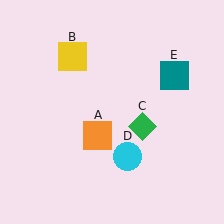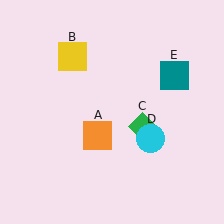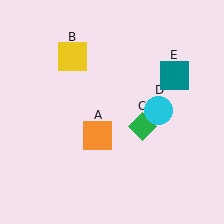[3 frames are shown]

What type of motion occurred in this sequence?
The cyan circle (object D) rotated counterclockwise around the center of the scene.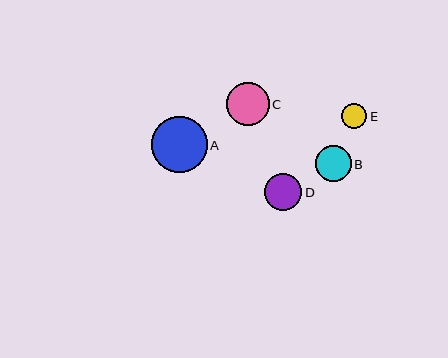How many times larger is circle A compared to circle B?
Circle A is approximately 1.5 times the size of circle B.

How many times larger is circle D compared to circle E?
Circle D is approximately 1.5 times the size of circle E.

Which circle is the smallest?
Circle E is the smallest with a size of approximately 25 pixels.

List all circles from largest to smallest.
From largest to smallest: A, C, D, B, E.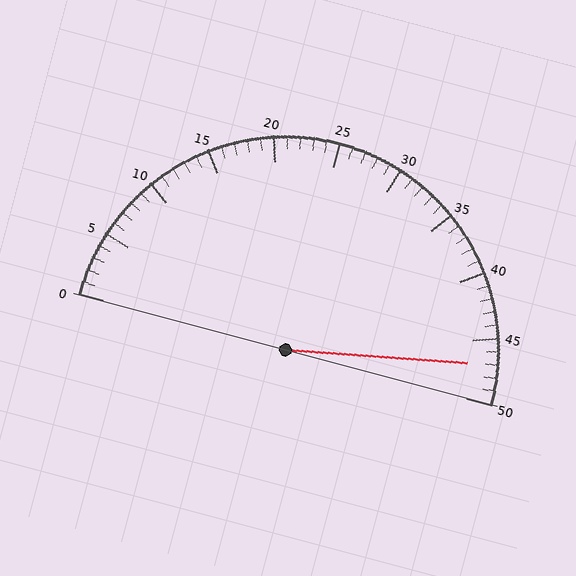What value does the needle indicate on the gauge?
The needle indicates approximately 47.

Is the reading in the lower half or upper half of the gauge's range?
The reading is in the upper half of the range (0 to 50).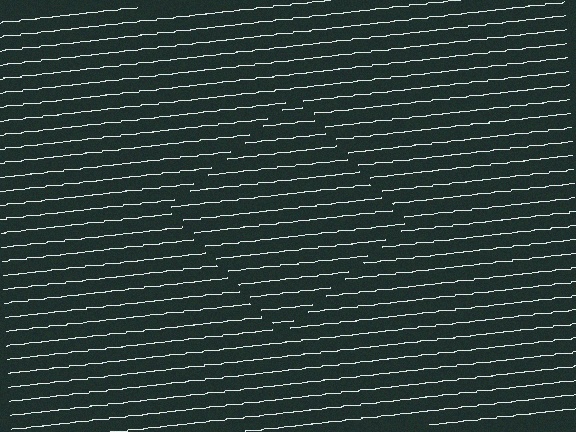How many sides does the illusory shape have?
4 sides — the line-ends trace a square.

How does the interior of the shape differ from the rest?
The interior of the shape contains the same grating, shifted by half a period — the contour is defined by the phase discontinuity where line-ends from the inner and outer gratings abut.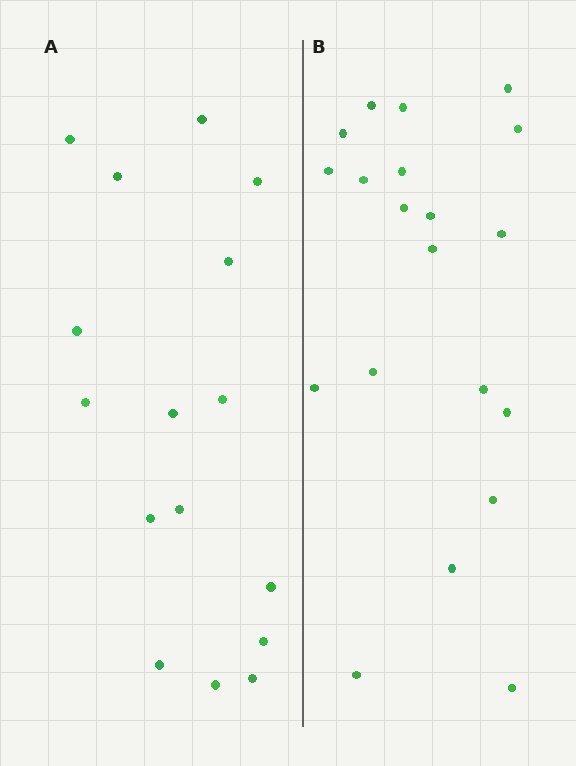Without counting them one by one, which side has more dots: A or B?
Region B (the right region) has more dots.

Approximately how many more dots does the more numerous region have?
Region B has about 4 more dots than region A.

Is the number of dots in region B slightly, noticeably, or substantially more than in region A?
Region B has noticeably more, but not dramatically so. The ratio is roughly 1.2 to 1.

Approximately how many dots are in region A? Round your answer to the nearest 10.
About 20 dots. (The exact count is 16, which rounds to 20.)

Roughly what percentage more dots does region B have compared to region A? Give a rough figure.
About 25% more.